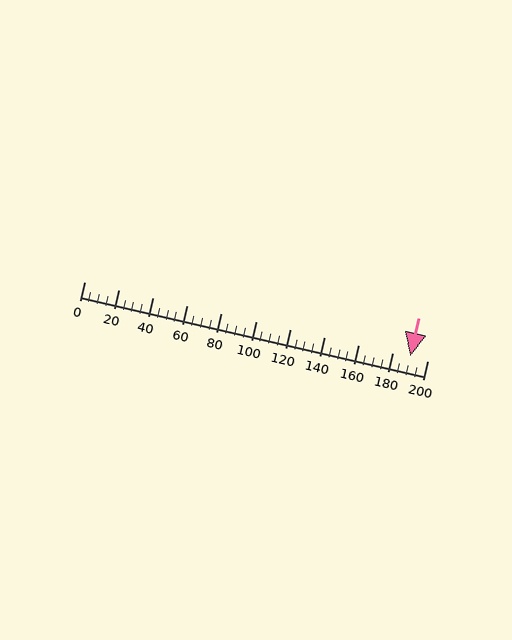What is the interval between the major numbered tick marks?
The major tick marks are spaced 20 units apart.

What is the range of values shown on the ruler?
The ruler shows values from 0 to 200.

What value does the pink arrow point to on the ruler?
The pink arrow points to approximately 190.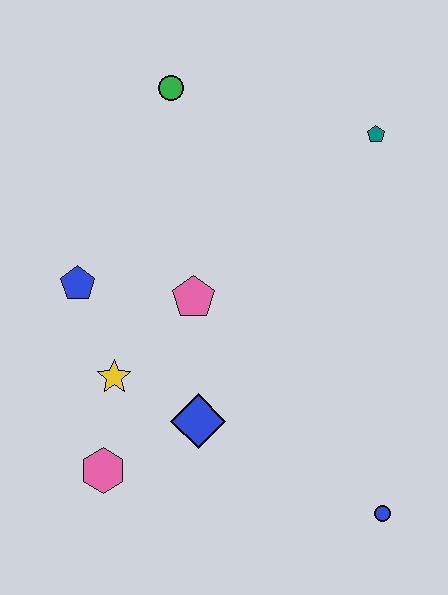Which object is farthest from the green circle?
The blue circle is farthest from the green circle.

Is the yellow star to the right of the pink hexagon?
Yes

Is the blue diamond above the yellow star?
No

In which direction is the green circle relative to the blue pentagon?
The green circle is above the blue pentagon.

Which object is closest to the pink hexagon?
The yellow star is closest to the pink hexagon.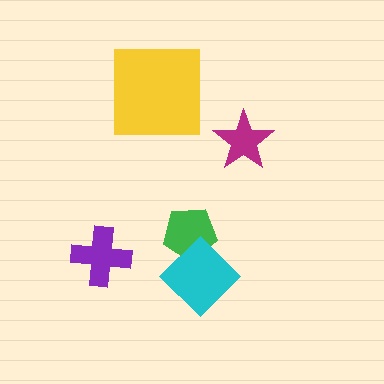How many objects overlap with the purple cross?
0 objects overlap with the purple cross.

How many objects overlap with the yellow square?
0 objects overlap with the yellow square.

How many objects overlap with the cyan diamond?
1 object overlaps with the cyan diamond.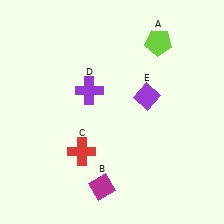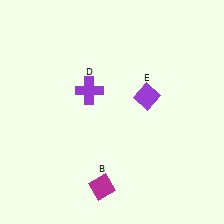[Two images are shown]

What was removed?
The lime pentagon (A), the red cross (C) were removed in Image 2.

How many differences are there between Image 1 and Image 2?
There are 2 differences between the two images.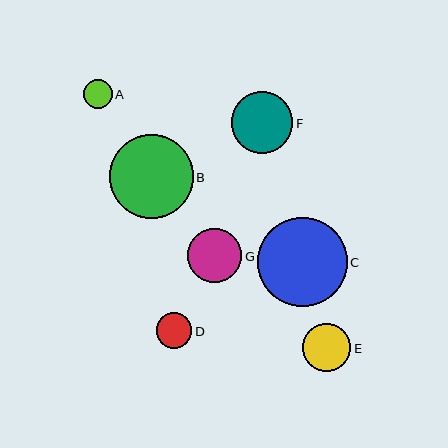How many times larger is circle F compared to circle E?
Circle F is approximately 1.3 times the size of circle E.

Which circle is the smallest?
Circle A is the smallest with a size of approximately 29 pixels.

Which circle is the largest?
Circle C is the largest with a size of approximately 89 pixels.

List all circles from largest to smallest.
From largest to smallest: C, B, F, G, E, D, A.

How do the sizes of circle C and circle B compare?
Circle C and circle B are approximately the same size.